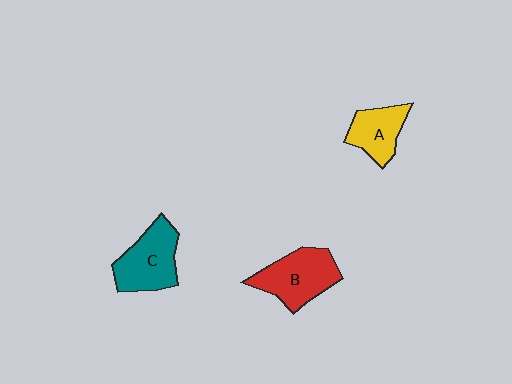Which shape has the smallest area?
Shape A (yellow).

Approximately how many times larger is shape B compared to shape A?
Approximately 1.4 times.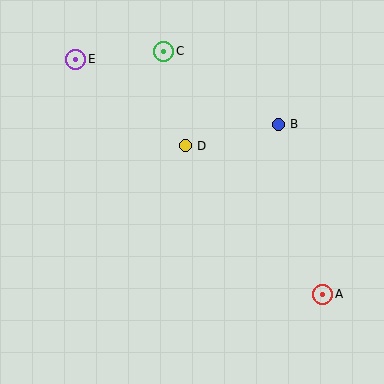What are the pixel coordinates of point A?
Point A is at (323, 294).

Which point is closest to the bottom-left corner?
Point D is closest to the bottom-left corner.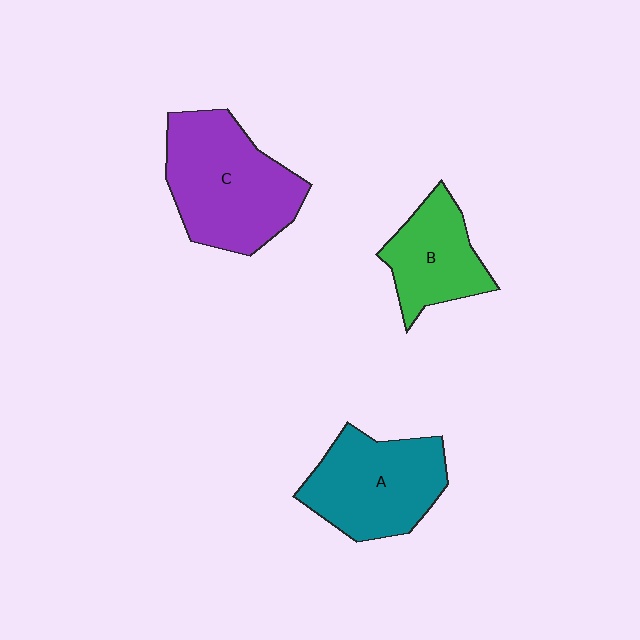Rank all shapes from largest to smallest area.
From largest to smallest: C (purple), A (teal), B (green).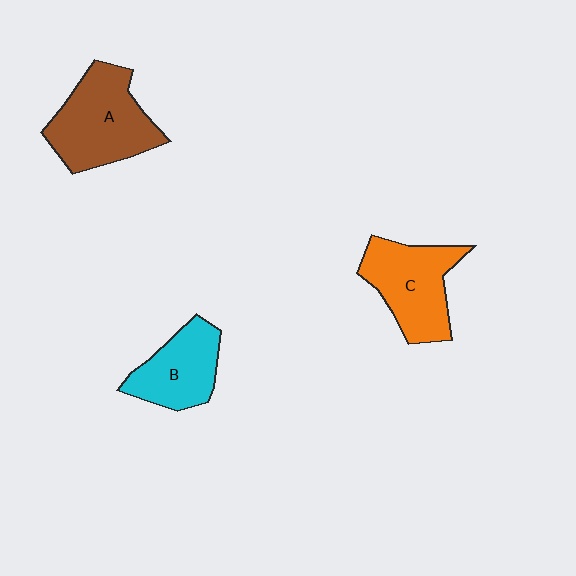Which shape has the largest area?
Shape A (brown).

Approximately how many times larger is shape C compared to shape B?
Approximately 1.2 times.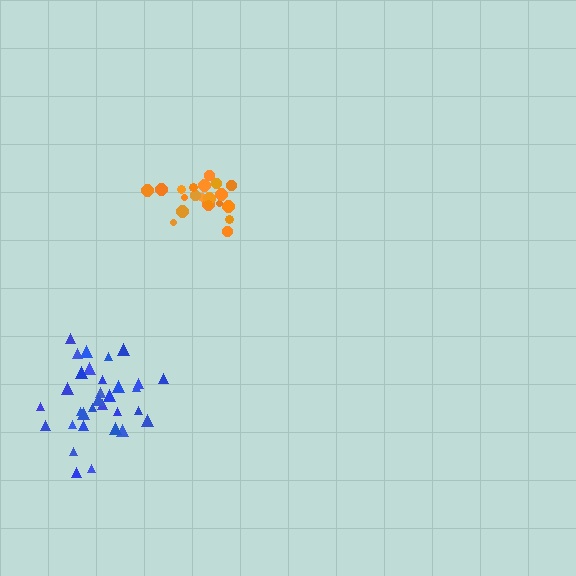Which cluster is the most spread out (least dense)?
Blue.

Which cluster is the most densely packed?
Orange.